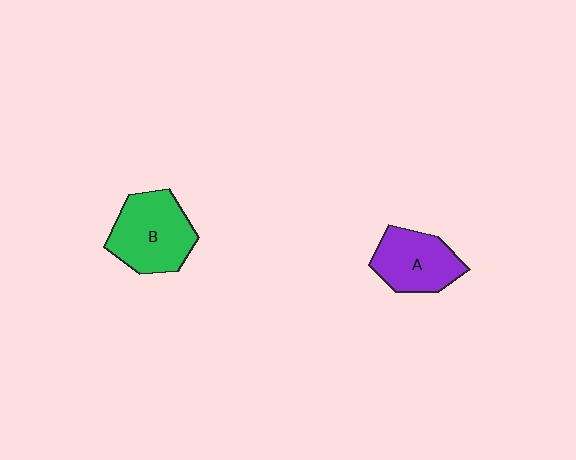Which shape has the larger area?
Shape B (green).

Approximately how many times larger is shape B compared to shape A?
Approximately 1.2 times.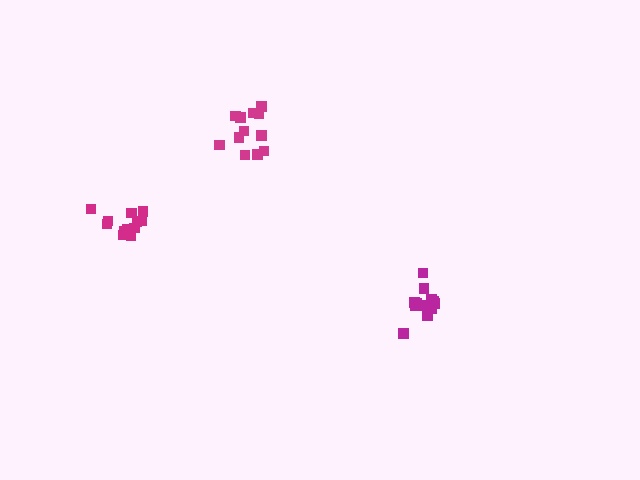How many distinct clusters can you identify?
There are 3 distinct clusters.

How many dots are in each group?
Group 1: 13 dots, Group 2: 13 dots, Group 3: 12 dots (38 total).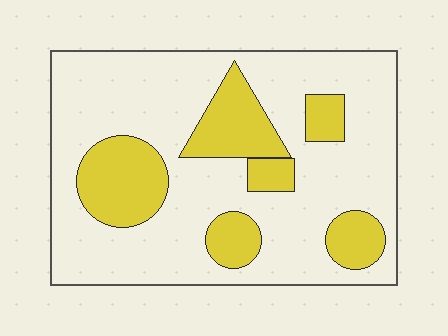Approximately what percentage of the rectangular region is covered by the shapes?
Approximately 25%.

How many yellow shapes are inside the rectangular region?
6.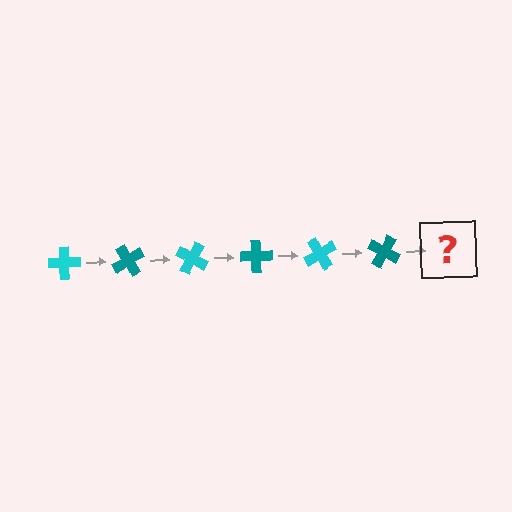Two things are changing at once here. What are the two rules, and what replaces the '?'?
The two rules are that it rotates 60 degrees each step and the color cycles through cyan and teal. The '?' should be a cyan cross, rotated 360 degrees from the start.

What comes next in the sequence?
The next element should be a cyan cross, rotated 360 degrees from the start.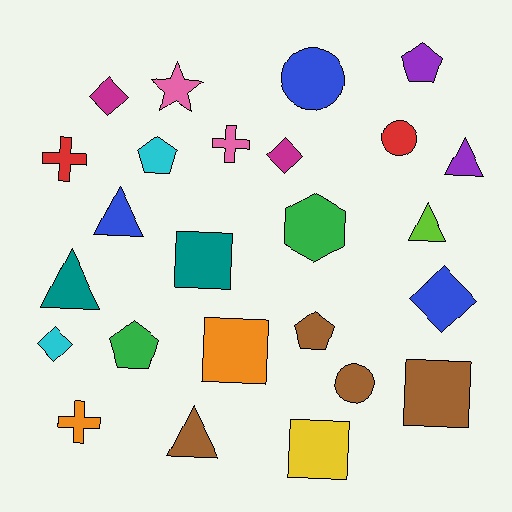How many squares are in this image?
There are 4 squares.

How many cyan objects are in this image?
There are 2 cyan objects.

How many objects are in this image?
There are 25 objects.